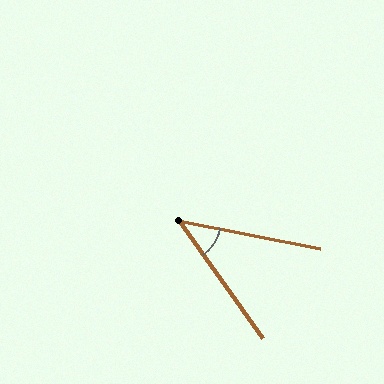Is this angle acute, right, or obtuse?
It is acute.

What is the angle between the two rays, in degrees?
Approximately 43 degrees.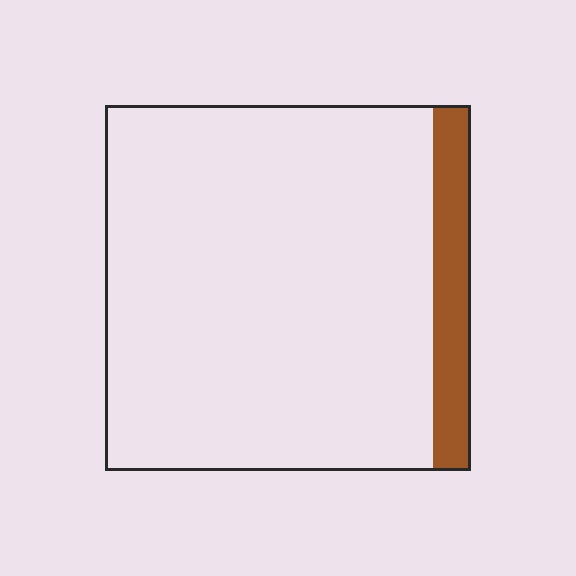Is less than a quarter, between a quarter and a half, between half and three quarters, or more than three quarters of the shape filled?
Less than a quarter.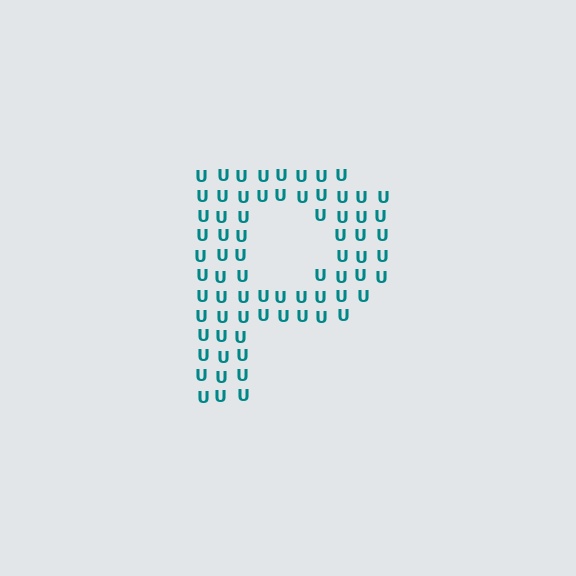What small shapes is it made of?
It is made of small letter U's.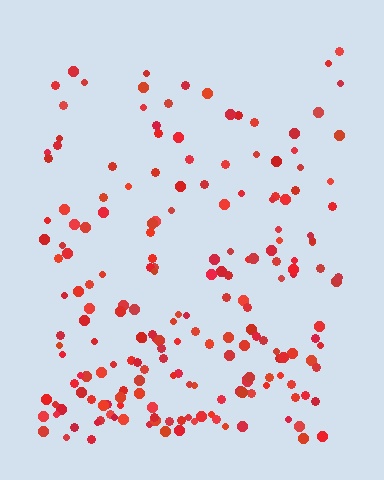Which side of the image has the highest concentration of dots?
The bottom.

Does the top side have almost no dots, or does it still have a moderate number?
Still a moderate number, just noticeably fewer than the bottom.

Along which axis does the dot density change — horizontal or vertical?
Vertical.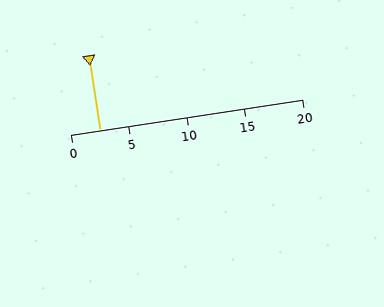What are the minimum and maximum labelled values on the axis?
The axis runs from 0 to 20.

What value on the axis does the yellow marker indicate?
The marker indicates approximately 2.5.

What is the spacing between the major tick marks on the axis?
The major ticks are spaced 5 apart.